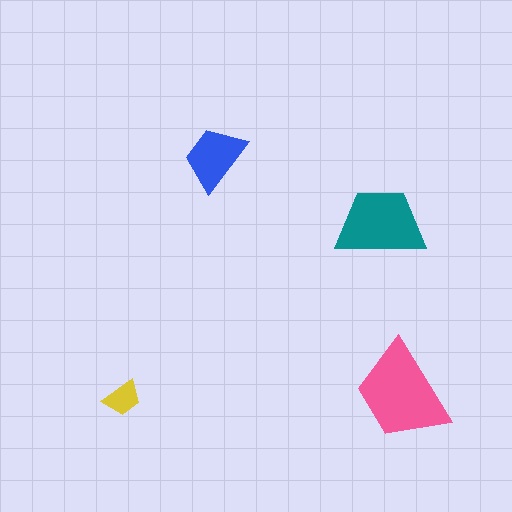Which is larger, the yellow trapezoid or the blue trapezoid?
The blue one.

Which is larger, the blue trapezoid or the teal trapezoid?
The teal one.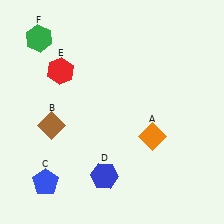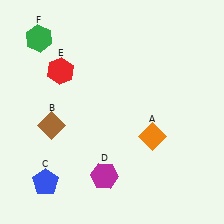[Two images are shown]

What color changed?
The hexagon (D) changed from blue in Image 1 to magenta in Image 2.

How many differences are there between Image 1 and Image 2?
There is 1 difference between the two images.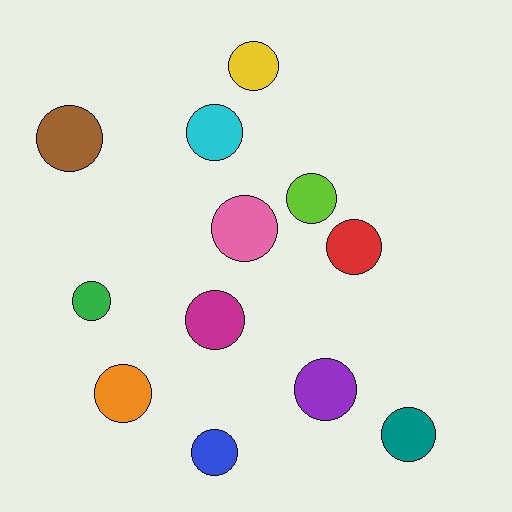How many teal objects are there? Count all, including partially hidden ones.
There is 1 teal object.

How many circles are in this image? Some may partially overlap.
There are 12 circles.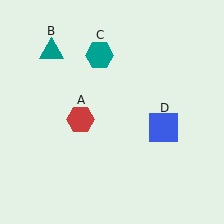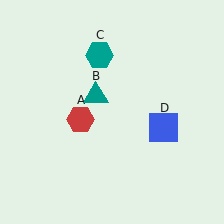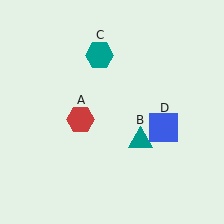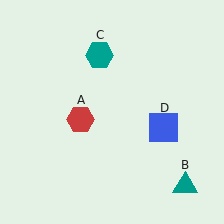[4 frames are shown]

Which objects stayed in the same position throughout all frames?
Red hexagon (object A) and teal hexagon (object C) and blue square (object D) remained stationary.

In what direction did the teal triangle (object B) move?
The teal triangle (object B) moved down and to the right.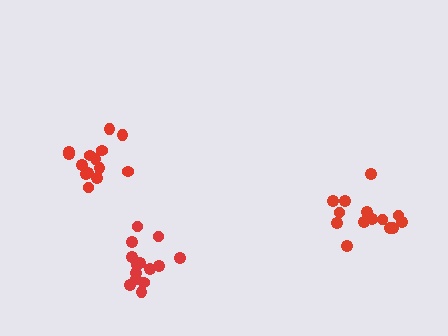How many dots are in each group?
Group 1: 14 dots, Group 2: 14 dots, Group 3: 14 dots (42 total).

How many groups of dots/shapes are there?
There are 3 groups.